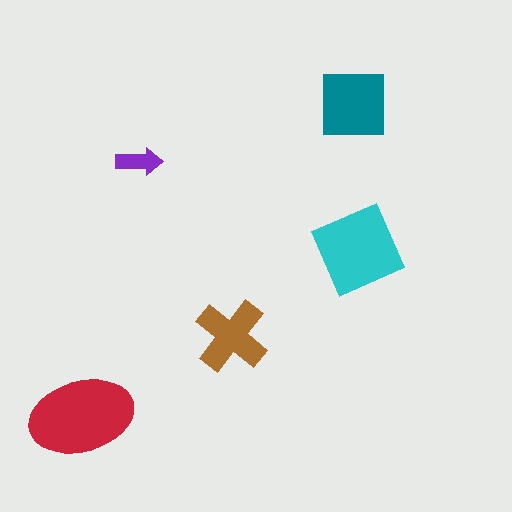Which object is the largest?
The red ellipse.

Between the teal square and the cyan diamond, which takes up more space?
The cyan diamond.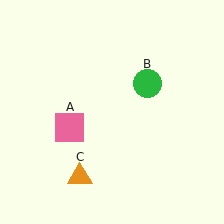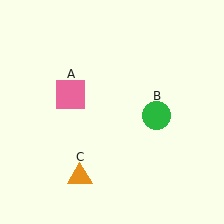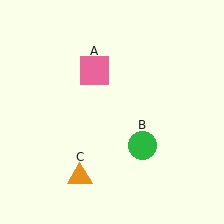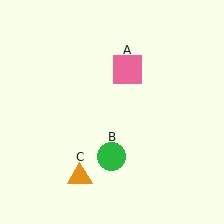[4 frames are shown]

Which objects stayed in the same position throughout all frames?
Orange triangle (object C) remained stationary.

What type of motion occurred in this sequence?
The pink square (object A), green circle (object B) rotated clockwise around the center of the scene.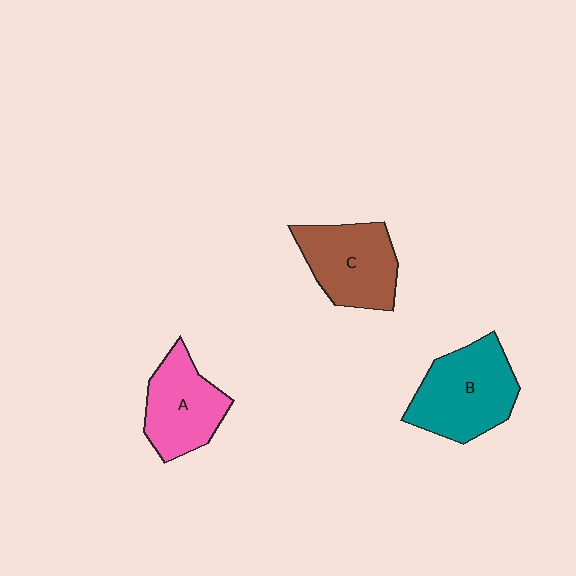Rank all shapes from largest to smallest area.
From largest to smallest: B (teal), C (brown), A (pink).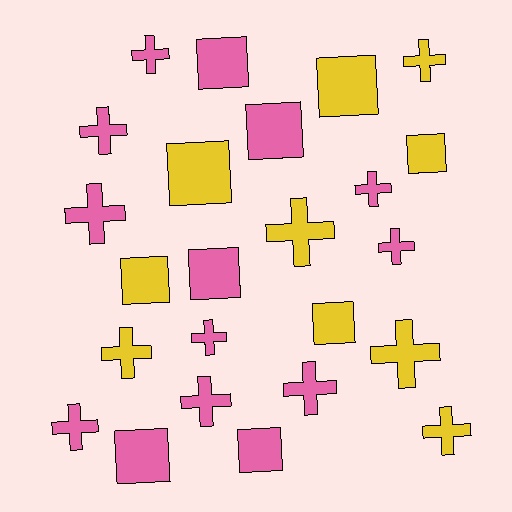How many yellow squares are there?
There are 5 yellow squares.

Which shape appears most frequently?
Cross, with 14 objects.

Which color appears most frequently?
Pink, with 14 objects.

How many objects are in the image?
There are 24 objects.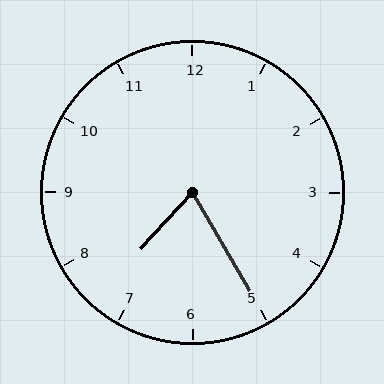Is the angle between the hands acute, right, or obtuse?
It is acute.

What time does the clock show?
7:25.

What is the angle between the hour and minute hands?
Approximately 72 degrees.